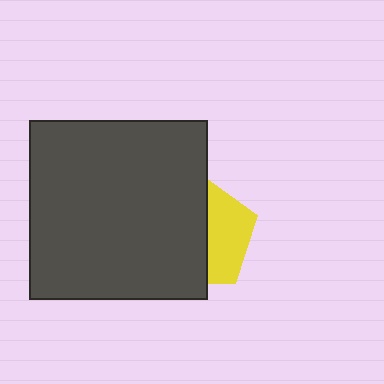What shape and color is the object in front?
The object in front is a dark gray square.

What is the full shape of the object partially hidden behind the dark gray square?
The partially hidden object is a yellow pentagon.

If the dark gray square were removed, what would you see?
You would see the complete yellow pentagon.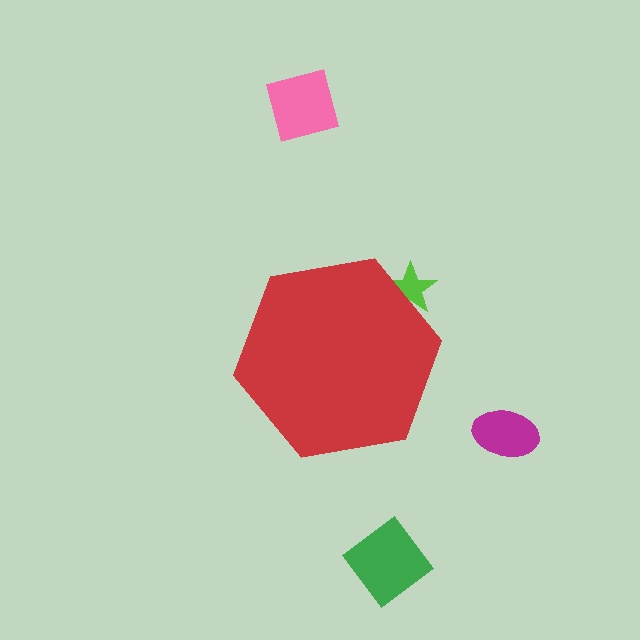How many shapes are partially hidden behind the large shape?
1 shape is partially hidden.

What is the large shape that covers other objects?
A red hexagon.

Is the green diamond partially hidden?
No, the green diamond is fully visible.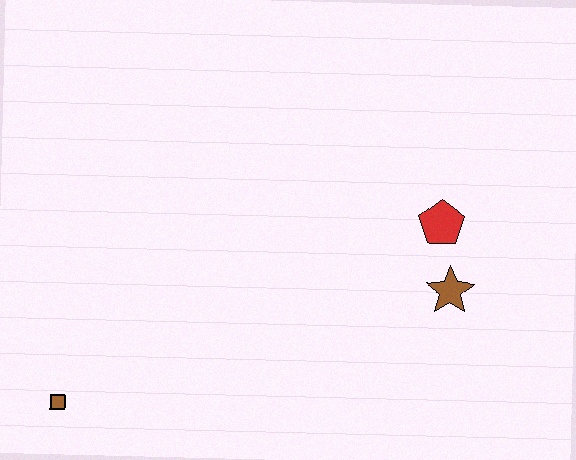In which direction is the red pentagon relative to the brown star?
The red pentagon is above the brown star.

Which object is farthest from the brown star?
The brown square is farthest from the brown star.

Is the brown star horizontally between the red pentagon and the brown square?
No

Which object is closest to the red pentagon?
The brown star is closest to the red pentagon.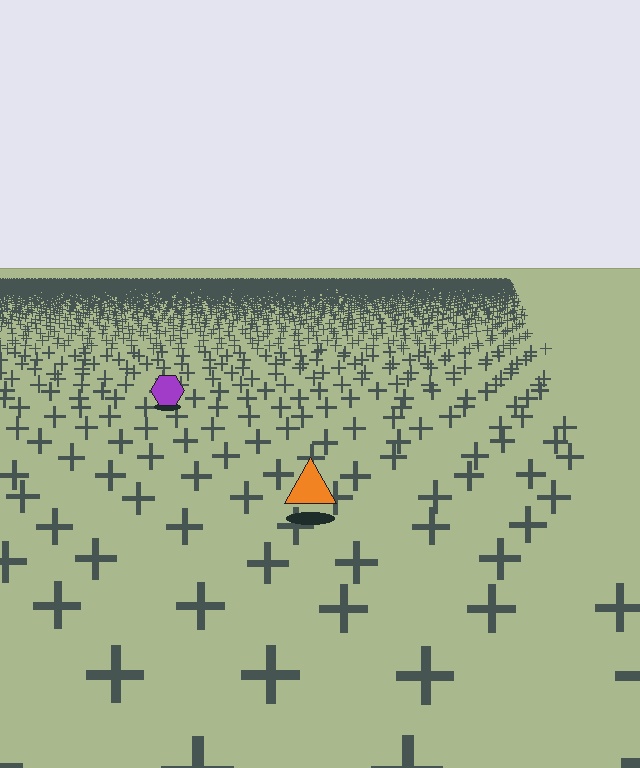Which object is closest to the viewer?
The orange triangle is closest. The texture marks near it are larger and more spread out.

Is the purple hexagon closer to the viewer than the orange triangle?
No. The orange triangle is closer — you can tell from the texture gradient: the ground texture is coarser near it.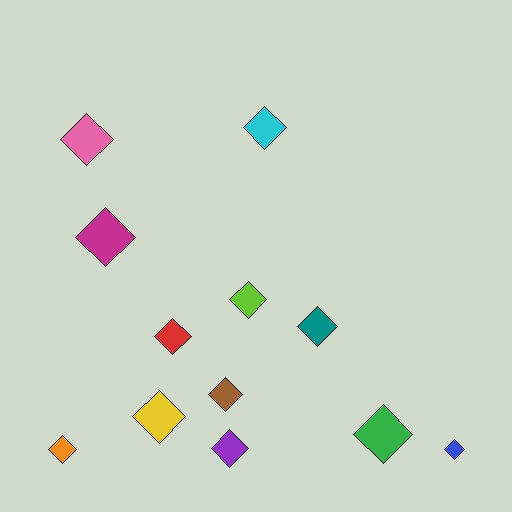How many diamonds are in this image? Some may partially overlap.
There are 12 diamonds.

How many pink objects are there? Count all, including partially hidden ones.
There is 1 pink object.